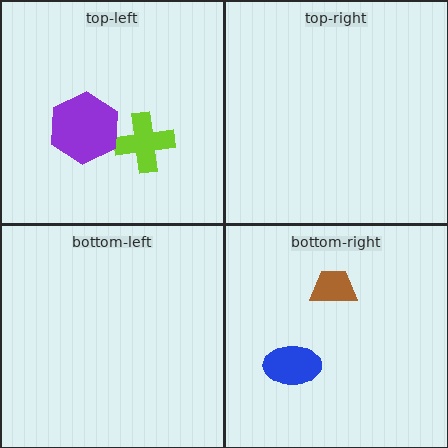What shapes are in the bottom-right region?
The blue ellipse, the brown trapezoid.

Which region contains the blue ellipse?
The bottom-right region.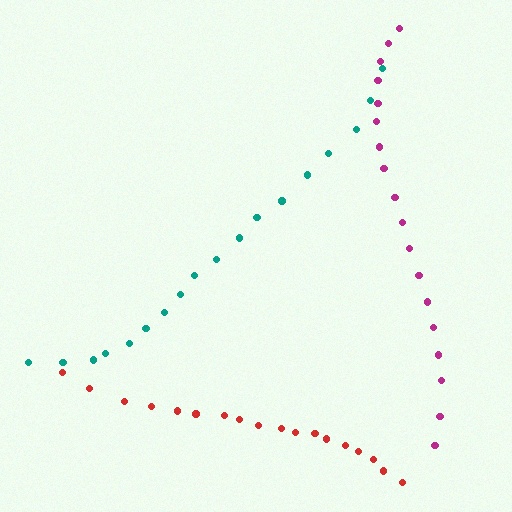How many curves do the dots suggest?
There are 3 distinct paths.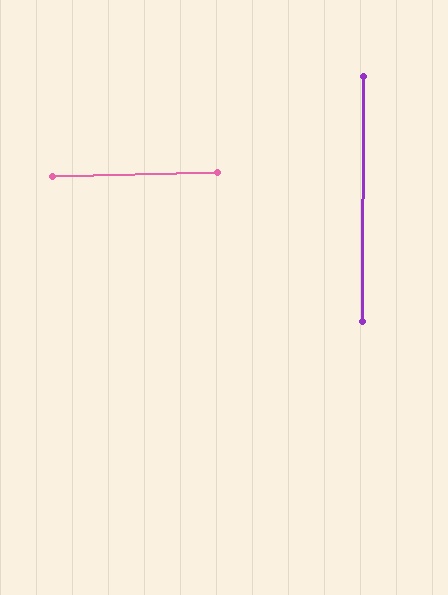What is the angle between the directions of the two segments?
Approximately 88 degrees.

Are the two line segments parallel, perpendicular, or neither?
Perpendicular — they meet at approximately 88°.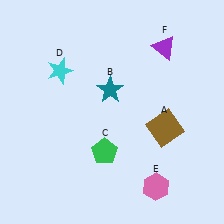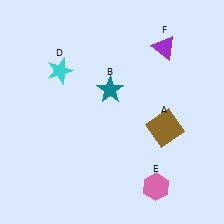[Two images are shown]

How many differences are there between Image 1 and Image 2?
There is 1 difference between the two images.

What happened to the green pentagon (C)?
The green pentagon (C) was removed in Image 2. It was in the bottom-left area of Image 1.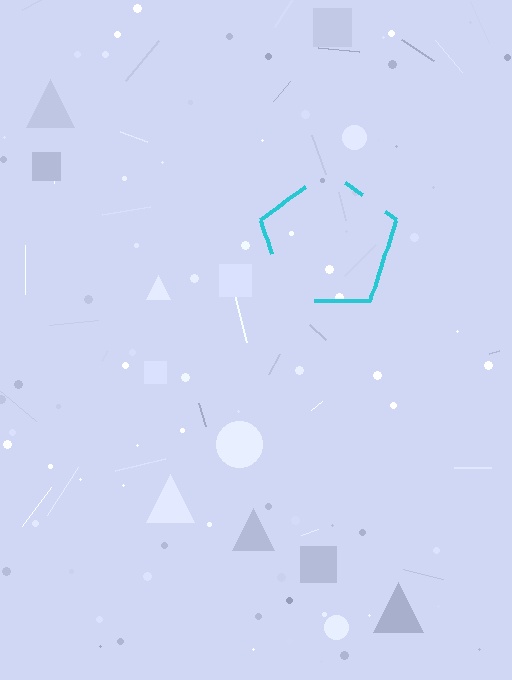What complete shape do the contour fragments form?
The contour fragments form a pentagon.